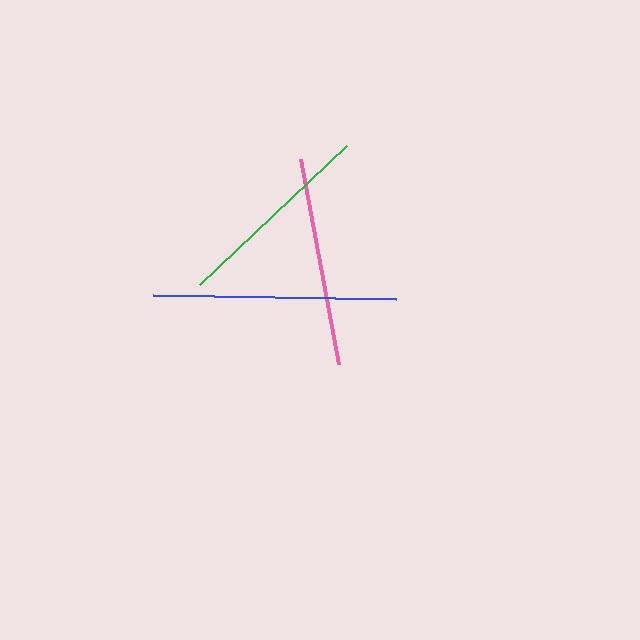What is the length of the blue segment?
The blue segment is approximately 243 pixels long.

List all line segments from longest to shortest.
From longest to shortest: blue, pink, green.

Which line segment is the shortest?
The green line is the shortest at approximately 203 pixels.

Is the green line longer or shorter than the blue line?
The blue line is longer than the green line.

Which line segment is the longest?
The blue line is the longest at approximately 243 pixels.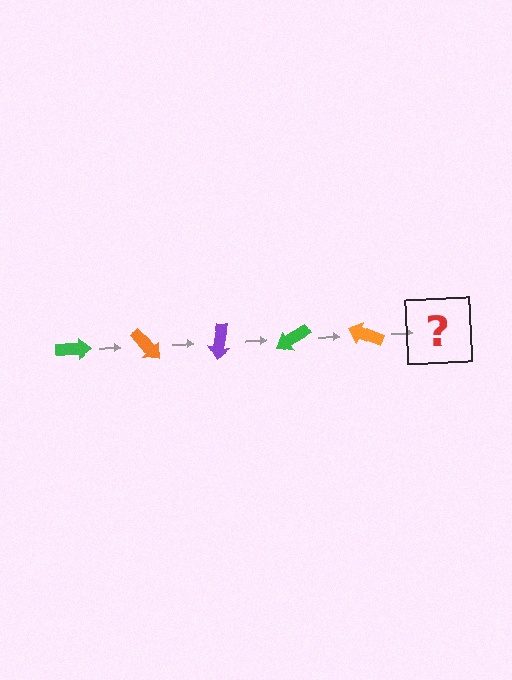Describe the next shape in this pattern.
It should be a purple arrow, rotated 250 degrees from the start.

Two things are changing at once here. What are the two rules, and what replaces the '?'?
The two rules are that it rotates 50 degrees each step and the color cycles through green, orange, and purple. The '?' should be a purple arrow, rotated 250 degrees from the start.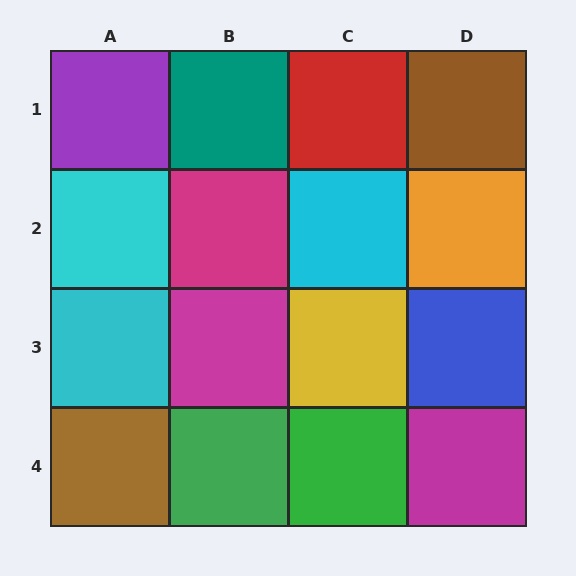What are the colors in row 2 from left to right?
Cyan, magenta, cyan, orange.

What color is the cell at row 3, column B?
Magenta.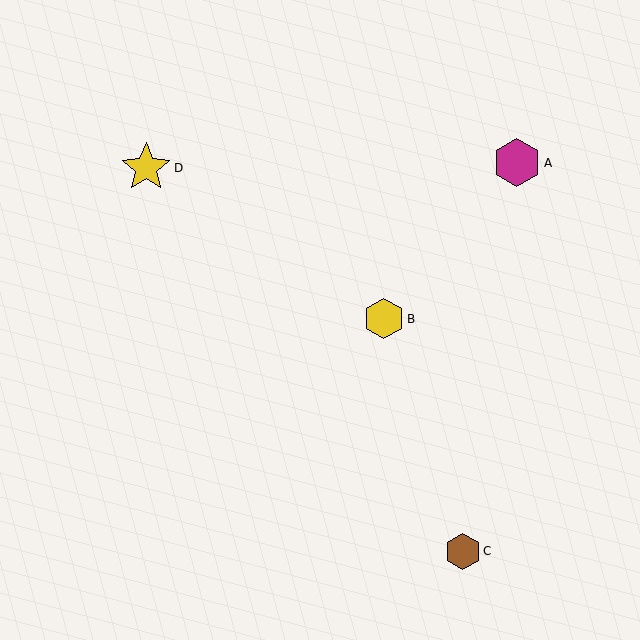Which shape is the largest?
The yellow star (labeled D) is the largest.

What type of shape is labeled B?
Shape B is a yellow hexagon.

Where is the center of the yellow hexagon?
The center of the yellow hexagon is at (384, 319).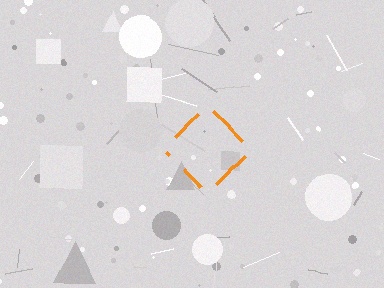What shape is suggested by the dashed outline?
The dashed outline suggests a diamond.